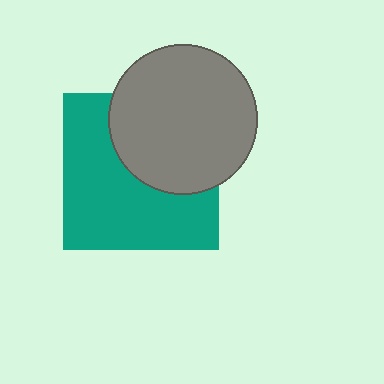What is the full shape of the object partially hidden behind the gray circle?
The partially hidden object is a teal square.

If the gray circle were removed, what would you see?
You would see the complete teal square.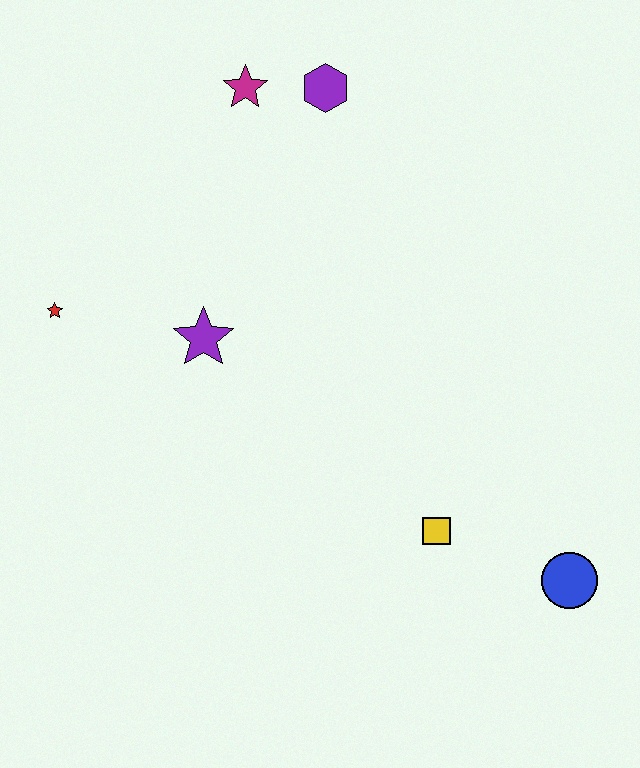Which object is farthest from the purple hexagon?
The blue circle is farthest from the purple hexagon.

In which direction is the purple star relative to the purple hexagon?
The purple star is below the purple hexagon.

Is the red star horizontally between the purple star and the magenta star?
No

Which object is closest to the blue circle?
The yellow square is closest to the blue circle.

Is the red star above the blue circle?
Yes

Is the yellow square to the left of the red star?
No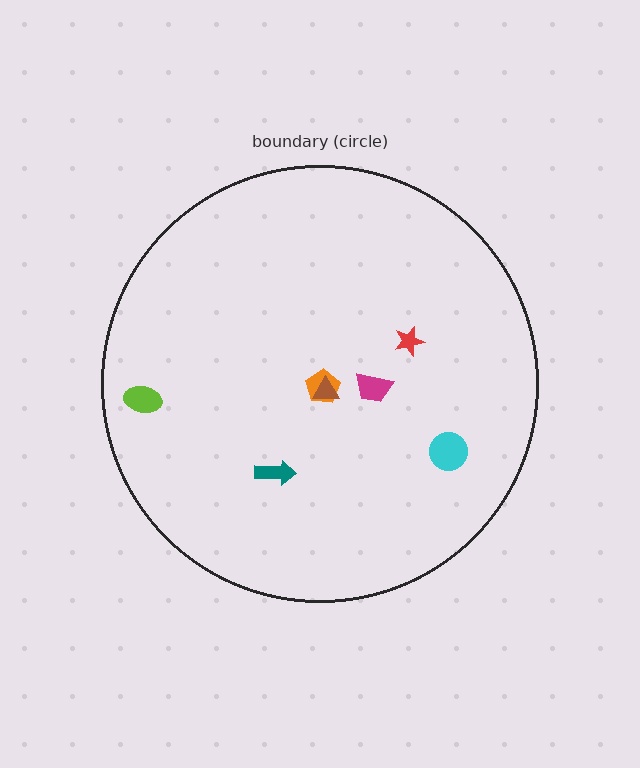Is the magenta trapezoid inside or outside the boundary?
Inside.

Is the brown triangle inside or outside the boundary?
Inside.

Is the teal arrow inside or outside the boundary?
Inside.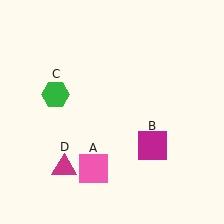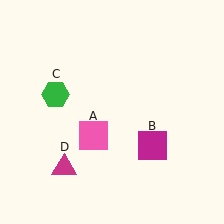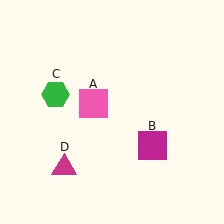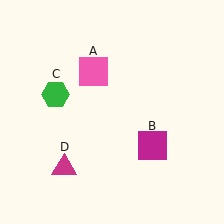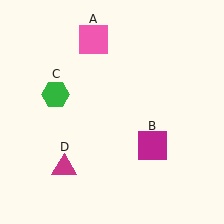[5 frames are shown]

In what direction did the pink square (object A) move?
The pink square (object A) moved up.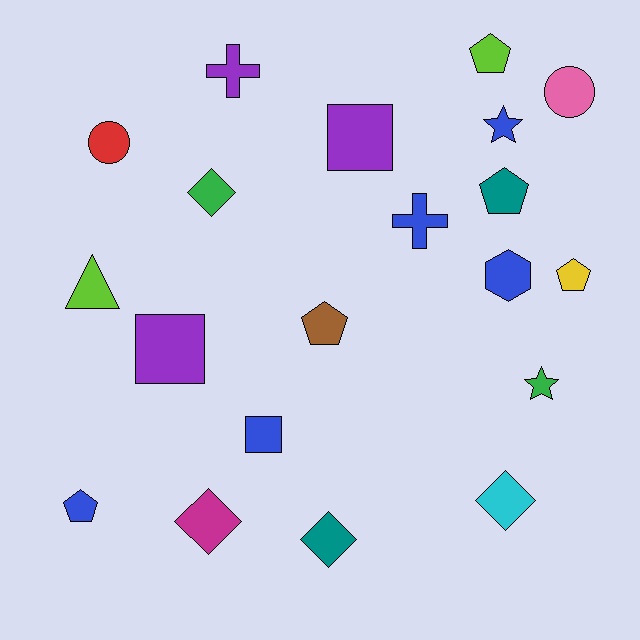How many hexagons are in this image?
There is 1 hexagon.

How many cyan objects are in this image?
There is 1 cyan object.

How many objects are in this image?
There are 20 objects.